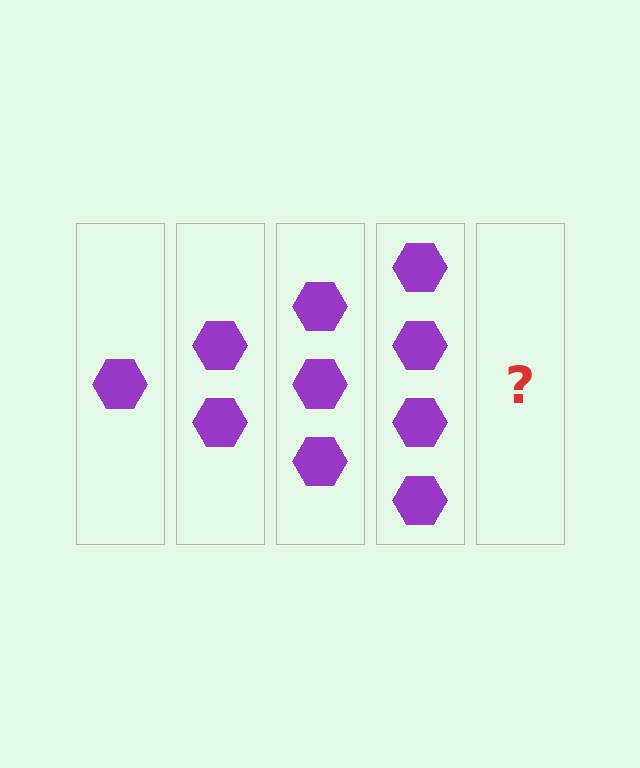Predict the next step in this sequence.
The next step is 5 hexagons.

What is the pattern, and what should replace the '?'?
The pattern is that each step adds one more hexagon. The '?' should be 5 hexagons.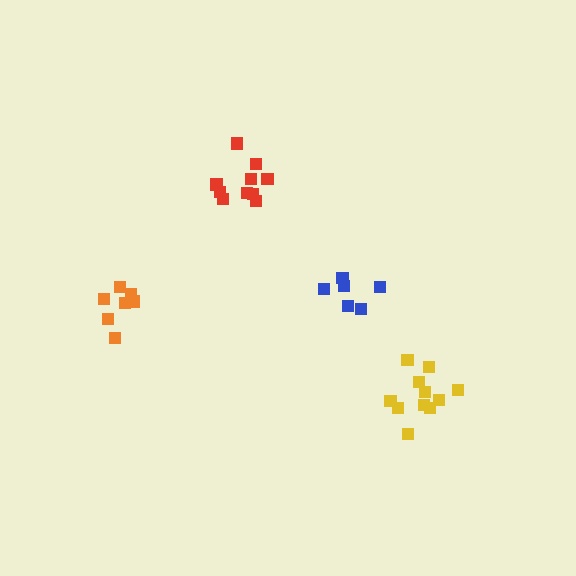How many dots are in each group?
Group 1: 6 dots, Group 2: 10 dots, Group 3: 11 dots, Group 4: 7 dots (34 total).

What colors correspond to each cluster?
The clusters are colored: blue, red, yellow, orange.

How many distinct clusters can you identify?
There are 4 distinct clusters.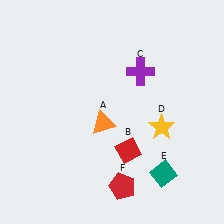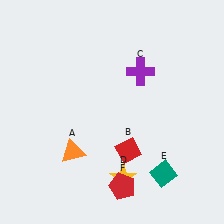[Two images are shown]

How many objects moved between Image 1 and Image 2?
2 objects moved between the two images.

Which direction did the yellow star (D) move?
The yellow star (D) moved down.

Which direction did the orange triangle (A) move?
The orange triangle (A) moved left.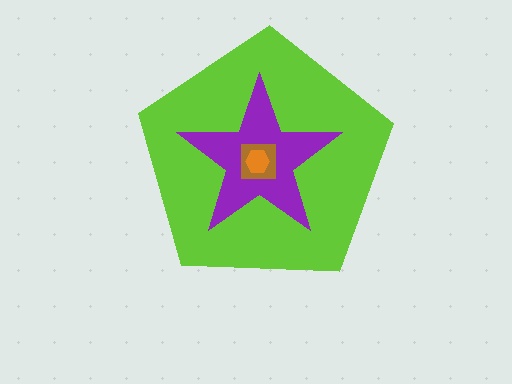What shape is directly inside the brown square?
The orange hexagon.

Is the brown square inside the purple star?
Yes.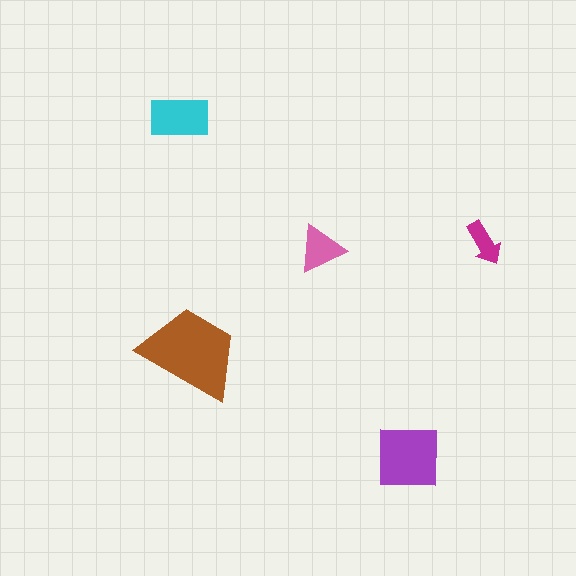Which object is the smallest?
The magenta arrow.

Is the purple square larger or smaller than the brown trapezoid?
Smaller.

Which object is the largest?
The brown trapezoid.